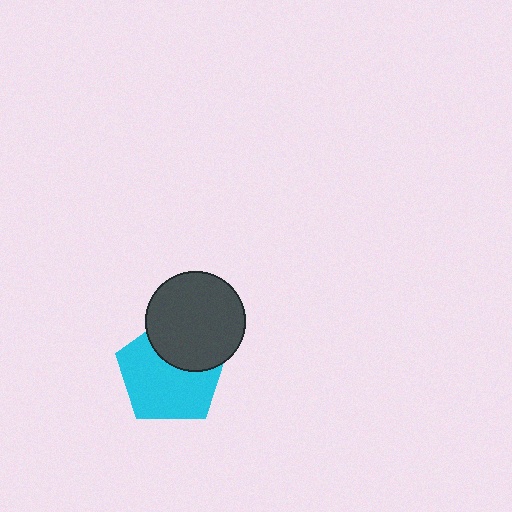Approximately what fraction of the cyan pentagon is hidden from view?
Roughly 34% of the cyan pentagon is hidden behind the dark gray circle.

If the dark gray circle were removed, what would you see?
You would see the complete cyan pentagon.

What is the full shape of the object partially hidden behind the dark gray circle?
The partially hidden object is a cyan pentagon.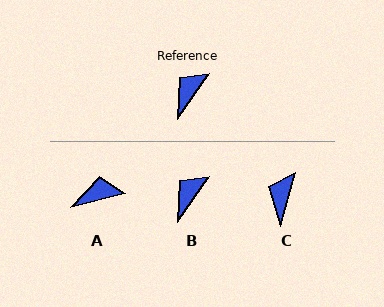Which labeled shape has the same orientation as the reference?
B.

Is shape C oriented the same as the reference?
No, it is off by about 20 degrees.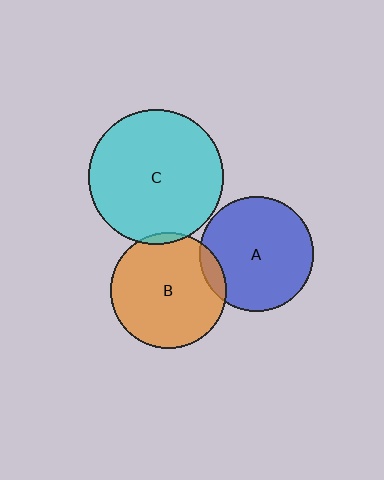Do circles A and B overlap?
Yes.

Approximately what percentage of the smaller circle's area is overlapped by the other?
Approximately 10%.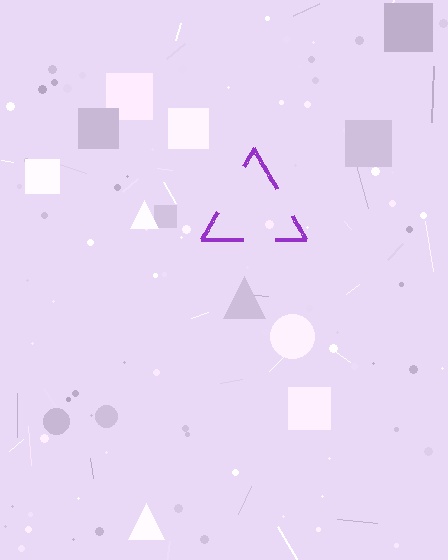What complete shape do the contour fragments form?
The contour fragments form a triangle.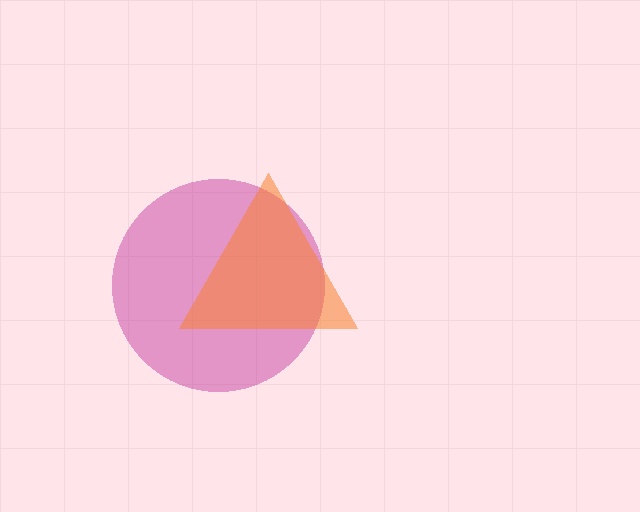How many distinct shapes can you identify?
There are 2 distinct shapes: a magenta circle, an orange triangle.